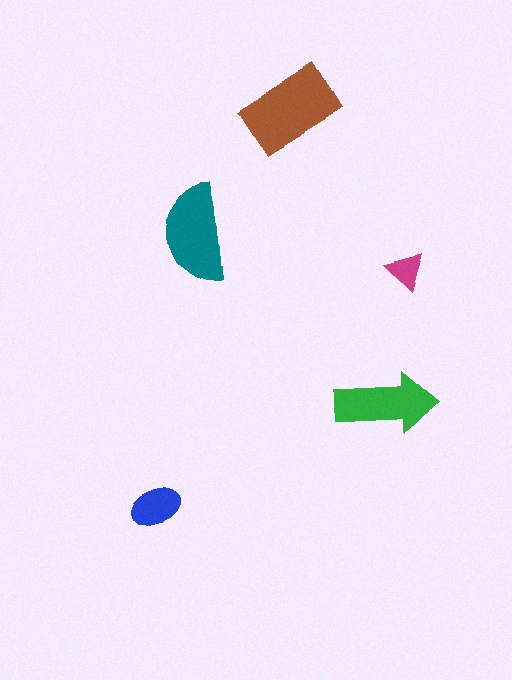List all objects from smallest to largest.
The magenta triangle, the blue ellipse, the green arrow, the teal semicircle, the brown rectangle.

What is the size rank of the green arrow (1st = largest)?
3rd.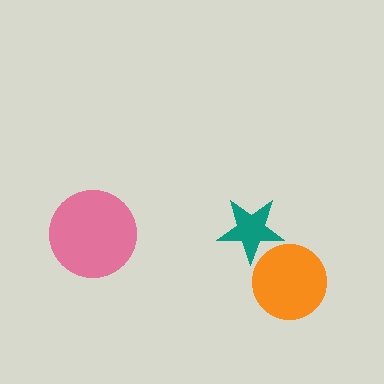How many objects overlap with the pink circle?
0 objects overlap with the pink circle.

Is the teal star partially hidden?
Yes, it is partially covered by another shape.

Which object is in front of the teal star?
The orange circle is in front of the teal star.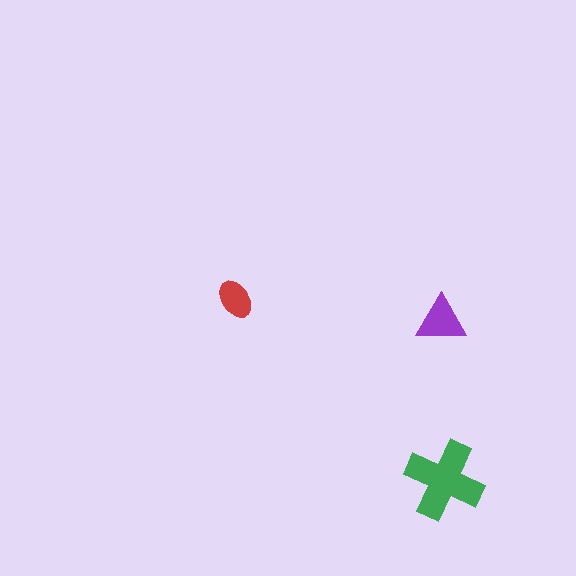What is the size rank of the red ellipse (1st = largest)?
3rd.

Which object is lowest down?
The green cross is bottommost.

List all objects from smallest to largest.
The red ellipse, the purple triangle, the green cross.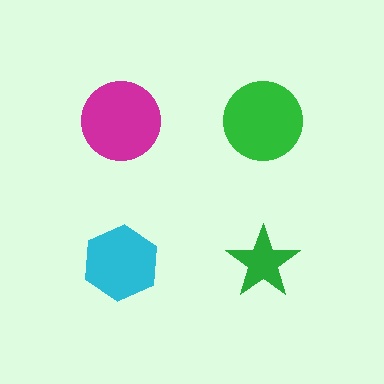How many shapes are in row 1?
2 shapes.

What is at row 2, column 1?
A cyan hexagon.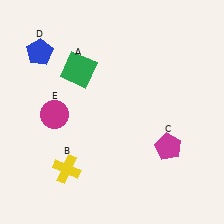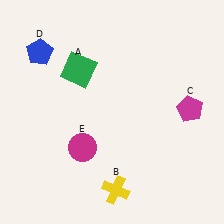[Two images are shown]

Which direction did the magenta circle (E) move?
The magenta circle (E) moved down.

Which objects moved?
The objects that moved are: the yellow cross (B), the magenta pentagon (C), the magenta circle (E).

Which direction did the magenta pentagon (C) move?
The magenta pentagon (C) moved up.